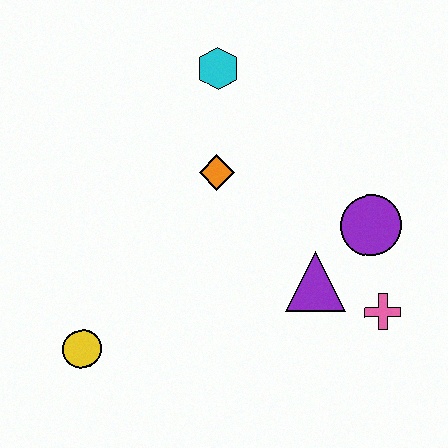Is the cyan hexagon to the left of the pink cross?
Yes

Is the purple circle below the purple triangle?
No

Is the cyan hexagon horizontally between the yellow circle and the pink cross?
Yes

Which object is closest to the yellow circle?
The orange diamond is closest to the yellow circle.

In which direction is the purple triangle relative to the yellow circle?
The purple triangle is to the right of the yellow circle.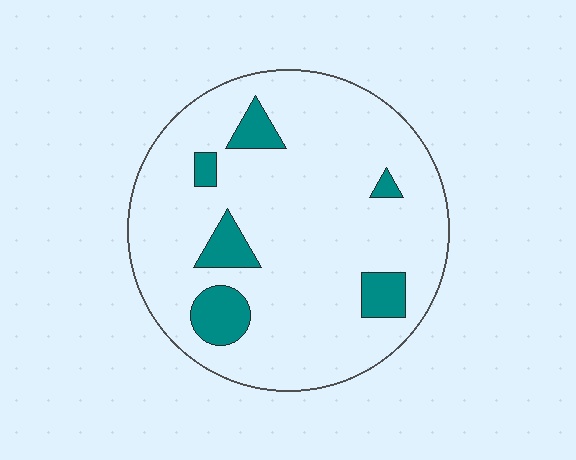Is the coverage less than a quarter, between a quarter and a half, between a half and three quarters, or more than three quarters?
Less than a quarter.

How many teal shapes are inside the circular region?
6.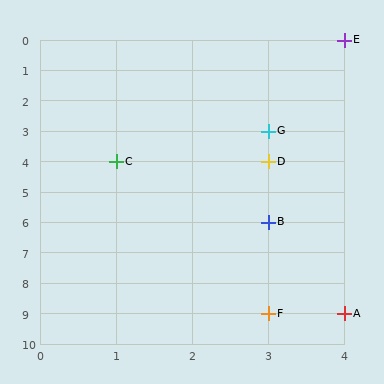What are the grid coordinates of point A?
Point A is at grid coordinates (4, 9).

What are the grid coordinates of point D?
Point D is at grid coordinates (3, 4).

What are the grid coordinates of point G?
Point G is at grid coordinates (3, 3).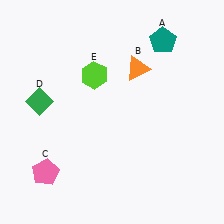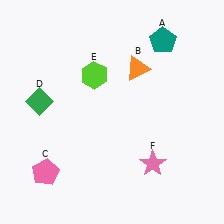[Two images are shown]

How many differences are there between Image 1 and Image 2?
There is 1 difference between the two images.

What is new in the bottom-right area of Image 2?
A pink star (F) was added in the bottom-right area of Image 2.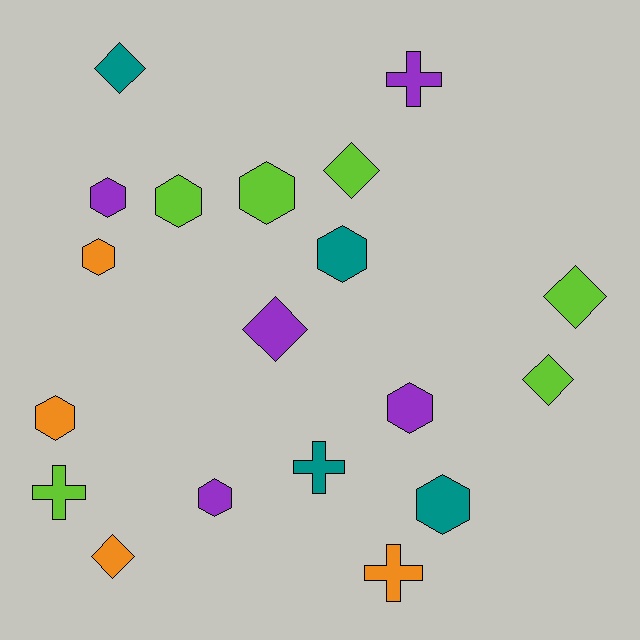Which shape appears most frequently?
Hexagon, with 9 objects.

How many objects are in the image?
There are 19 objects.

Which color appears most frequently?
Lime, with 6 objects.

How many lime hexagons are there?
There are 2 lime hexagons.